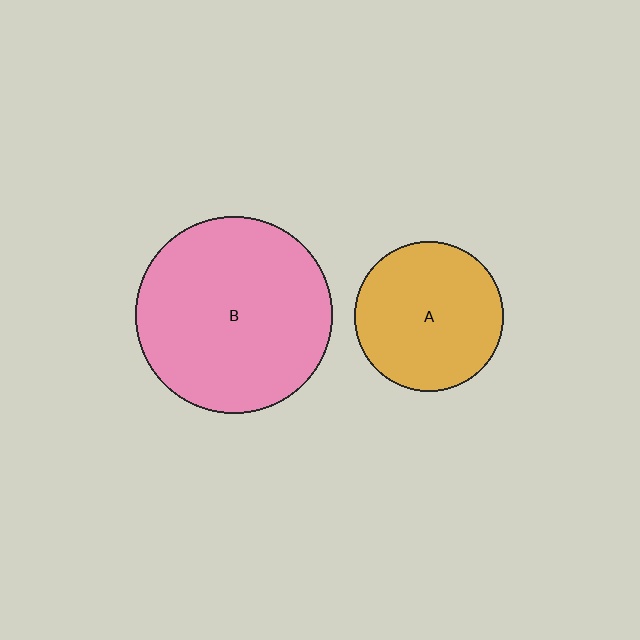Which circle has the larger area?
Circle B (pink).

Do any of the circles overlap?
No, none of the circles overlap.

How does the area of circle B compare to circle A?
Approximately 1.7 times.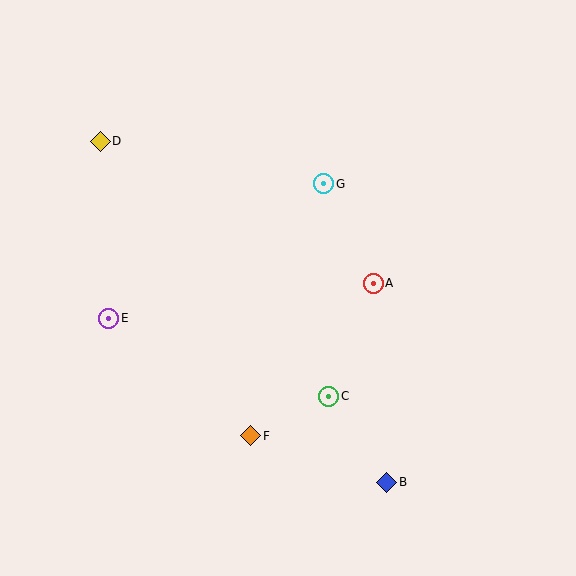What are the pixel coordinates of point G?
Point G is at (324, 184).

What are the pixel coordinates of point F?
Point F is at (251, 436).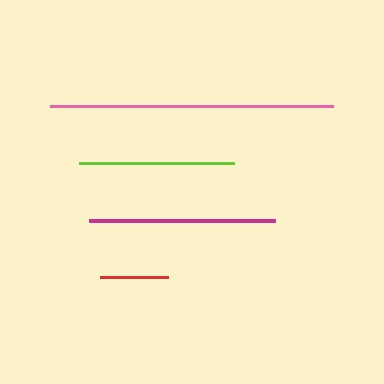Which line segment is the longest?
The pink line is the longest at approximately 284 pixels.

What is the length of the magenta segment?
The magenta segment is approximately 185 pixels long.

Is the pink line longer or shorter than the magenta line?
The pink line is longer than the magenta line.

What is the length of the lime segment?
The lime segment is approximately 155 pixels long.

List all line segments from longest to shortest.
From longest to shortest: pink, magenta, lime, red.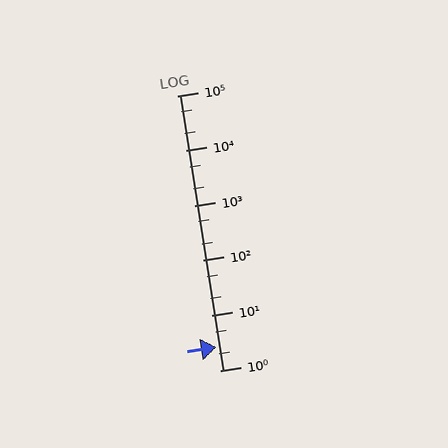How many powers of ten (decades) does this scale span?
The scale spans 5 decades, from 1 to 100000.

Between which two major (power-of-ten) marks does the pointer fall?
The pointer is between 1 and 10.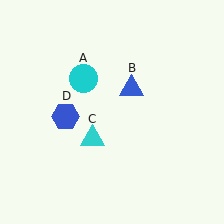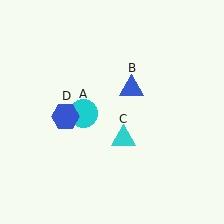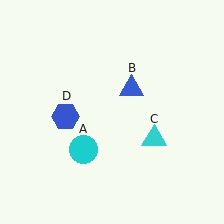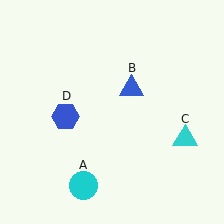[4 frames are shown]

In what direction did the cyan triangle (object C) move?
The cyan triangle (object C) moved right.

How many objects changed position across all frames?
2 objects changed position: cyan circle (object A), cyan triangle (object C).